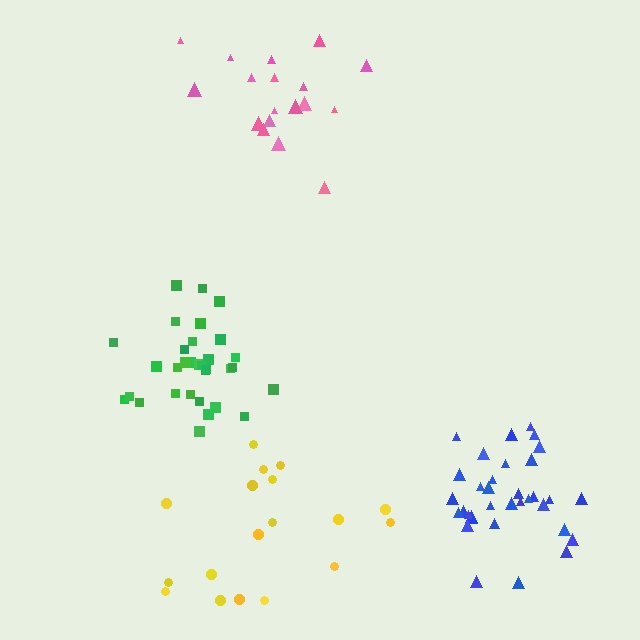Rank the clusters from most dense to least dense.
green, blue, pink, yellow.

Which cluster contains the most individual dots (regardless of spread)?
Blue (34).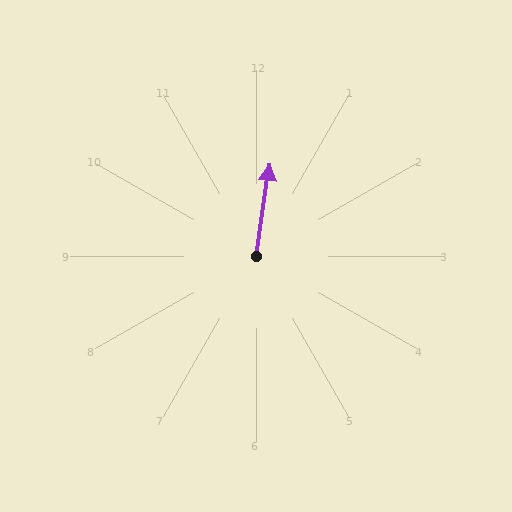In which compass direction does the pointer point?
North.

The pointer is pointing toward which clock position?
Roughly 12 o'clock.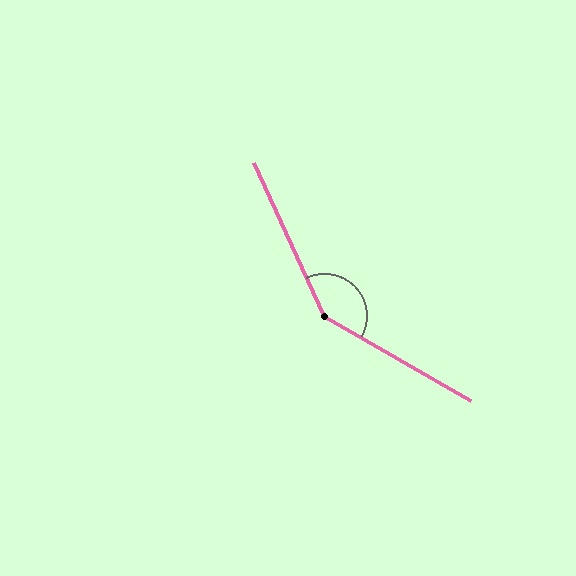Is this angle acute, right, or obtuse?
It is obtuse.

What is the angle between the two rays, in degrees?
Approximately 145 degrees.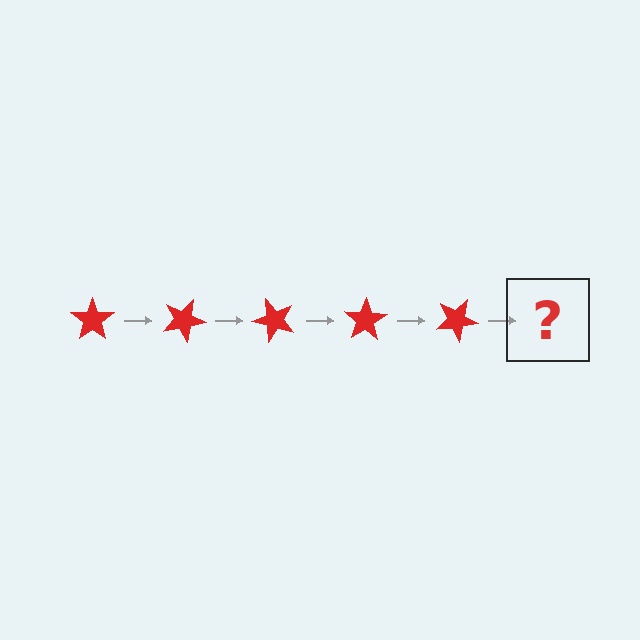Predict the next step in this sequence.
The next step is a red star rotated 125 degrees.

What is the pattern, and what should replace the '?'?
The pattern is that the star rotates 25 degrees each step. The '?' should be a red star rotated 125 degrees.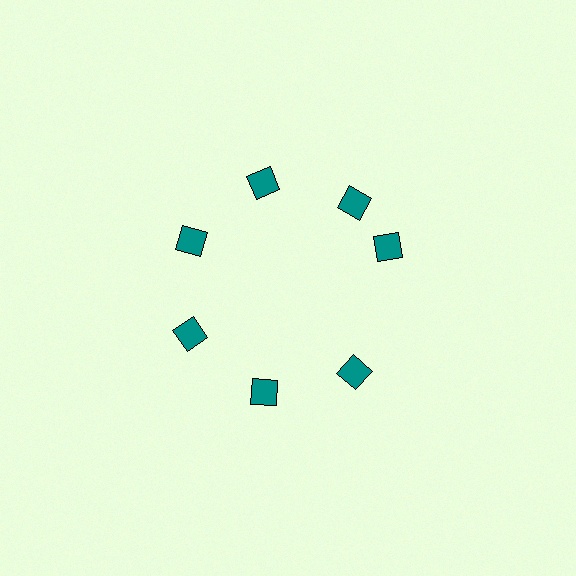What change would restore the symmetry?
The symmetry would be restored by rotating it back into even spacing with its neighbors so that all 7 diamonds sit at equal angles and equal distance from the center.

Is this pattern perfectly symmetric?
No. The 7 teal diamonds are arranged in a ring, but one element near the 3 o'clock position is rotated out of alignment along the ring, breaking the 7-fold rotational symmetry.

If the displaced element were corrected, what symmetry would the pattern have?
It would have 7-fold rotational symmetry — the pattern would map onto itself every 51 degrees.